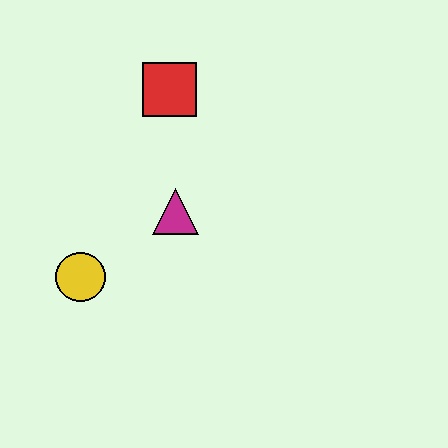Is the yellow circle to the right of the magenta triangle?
No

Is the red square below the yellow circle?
No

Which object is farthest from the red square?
The yellow circle is farthest from the red square.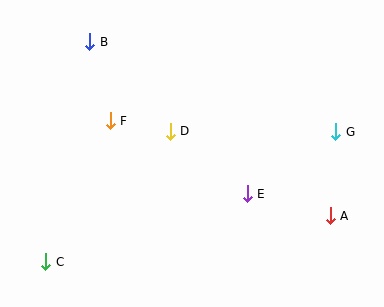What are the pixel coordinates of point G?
Point G is at (336, 132).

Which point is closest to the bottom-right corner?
Point A is closest to the bottom-right corner.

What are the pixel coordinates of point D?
Point D is at (170, 131).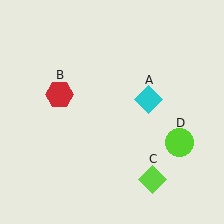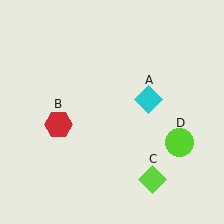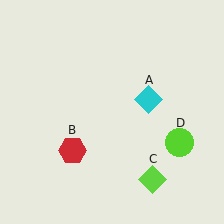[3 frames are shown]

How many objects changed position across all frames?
1 object changed position: red hexagon (object B).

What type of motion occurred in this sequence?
The red hexagon (object B) rotated counterclockwise around the center of the scene.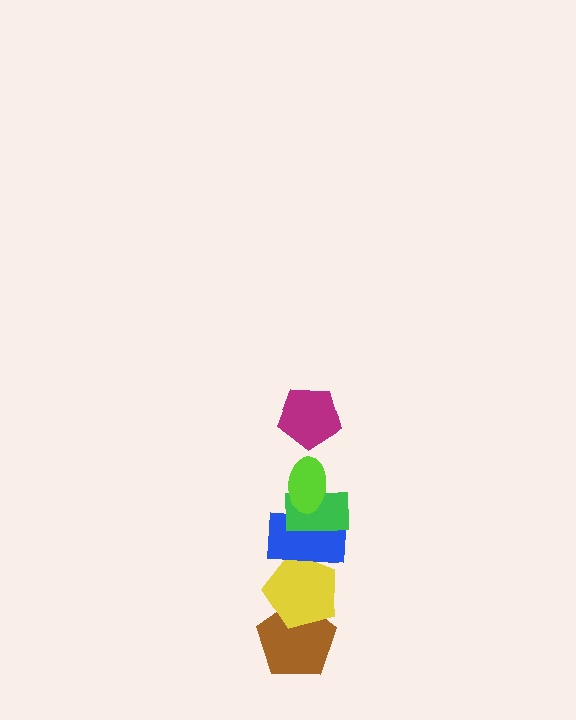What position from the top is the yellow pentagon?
The yellow pentagon is 5th from the top.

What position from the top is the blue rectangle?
The blue rectangle is 4th from the top.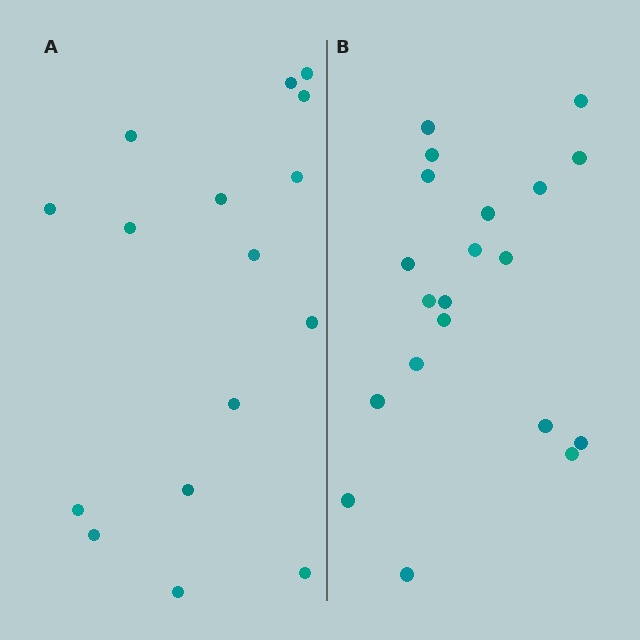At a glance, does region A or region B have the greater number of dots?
Region B (the right region) has more dots.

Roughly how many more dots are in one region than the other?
Region B has about 4 more dots than region A.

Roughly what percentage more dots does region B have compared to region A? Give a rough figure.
About 25% more.